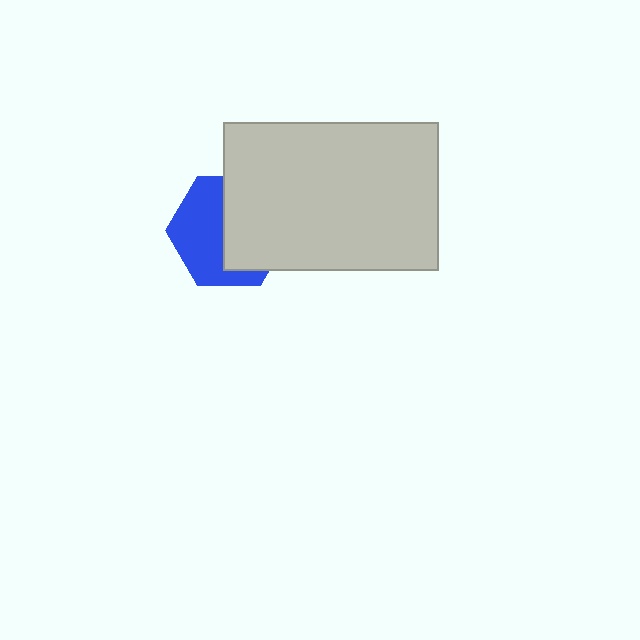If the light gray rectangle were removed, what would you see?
You would see the complete blue hexagon.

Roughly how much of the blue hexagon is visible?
About half of it is visible (roughly 50%).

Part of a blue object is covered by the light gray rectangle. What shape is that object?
It is a hexagon.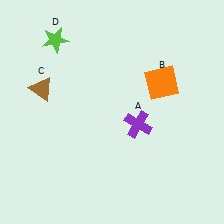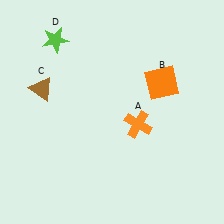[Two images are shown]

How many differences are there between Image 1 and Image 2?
There is 1 difference between the two images.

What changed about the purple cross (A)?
In Image 1, A is purple. In Image 2, it changed to orange.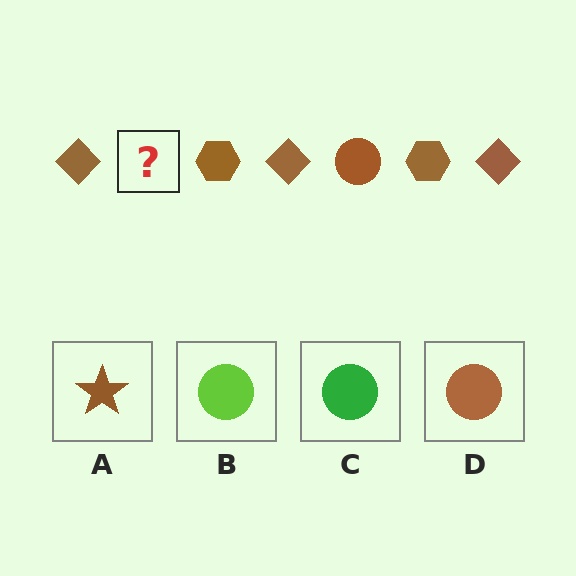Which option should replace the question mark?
Option D.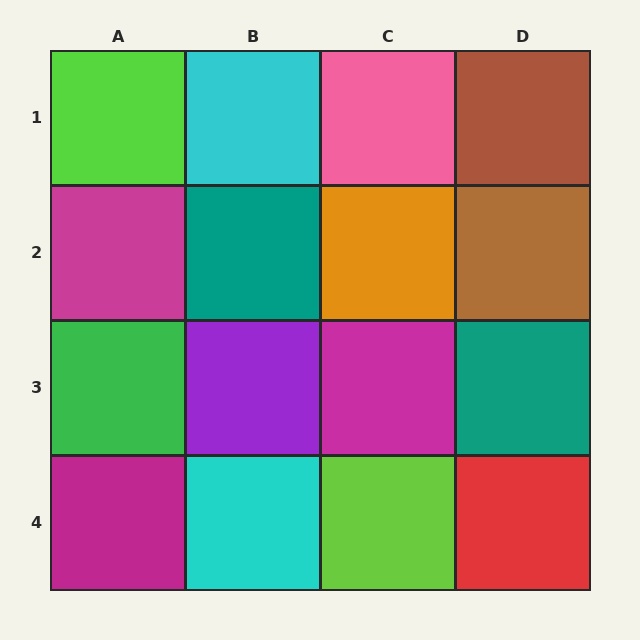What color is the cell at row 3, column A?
Green.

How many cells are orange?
1 cell is orange.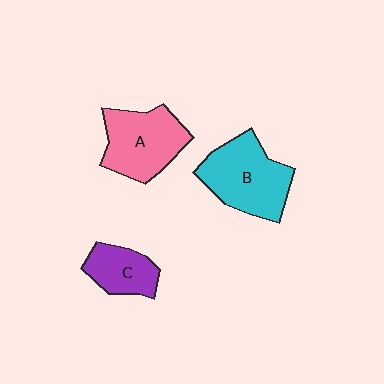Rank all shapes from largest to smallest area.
From largest to smallest: B (cyan), A (pink), C (purple).